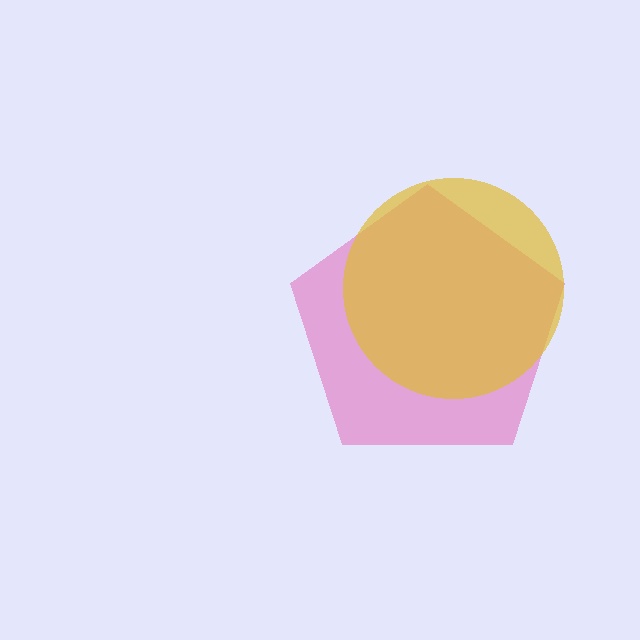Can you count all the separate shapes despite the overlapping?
Yes, there are 2 separate shapes.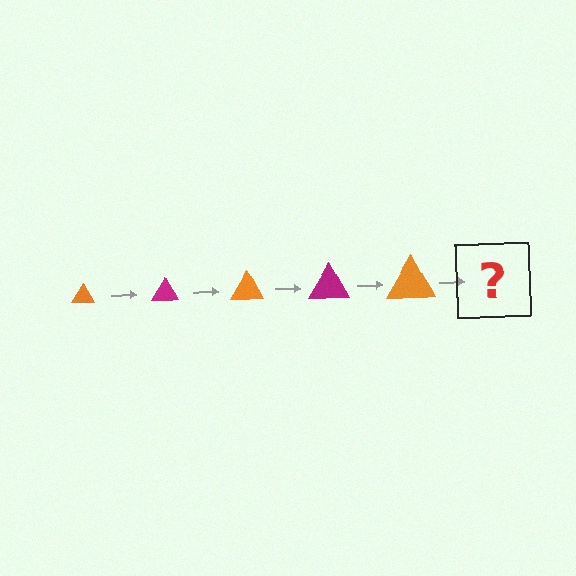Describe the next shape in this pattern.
It should be a magenta triangle, larger than the previous one.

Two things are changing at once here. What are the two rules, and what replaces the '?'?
The two rules are that the triangle grows larger each step and the color cycles through orange and magenta. The '?' should be a magenta triangle, larger than the previous one.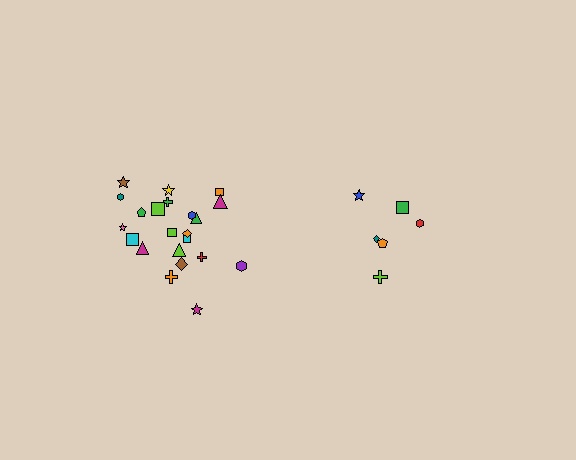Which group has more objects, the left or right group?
The left group.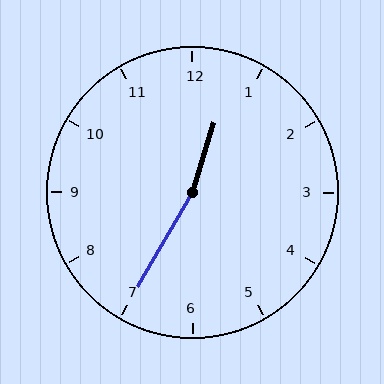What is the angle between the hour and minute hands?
Approximately 168 degrees.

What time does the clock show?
12:35.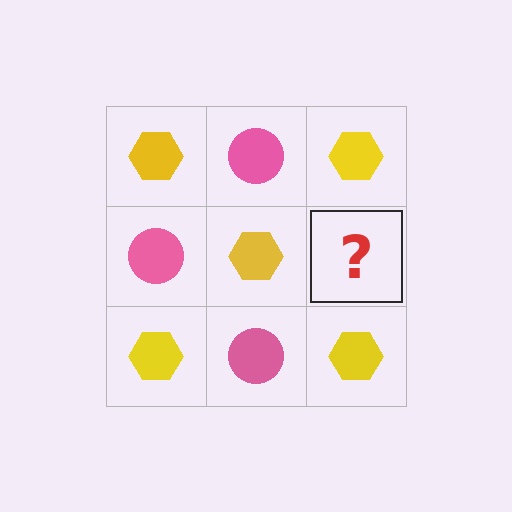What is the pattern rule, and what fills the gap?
The rule is that it alternates yellow hexagon and pink circle in a checkerboard pattern. The gap should be filled with a pink circle.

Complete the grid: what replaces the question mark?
The question mark should be replaced with a pink circle.